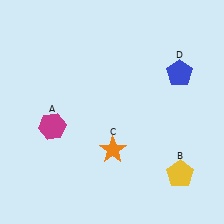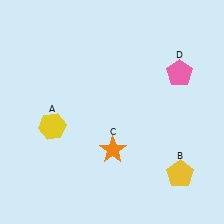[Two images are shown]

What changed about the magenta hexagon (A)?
In Image 1, A is magenta. In Image 2, it changed to yellow.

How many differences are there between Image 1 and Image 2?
There are 2 differences between the two images.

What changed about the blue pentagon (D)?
In Image 1, D is blue. In Image 2, it changed to pink.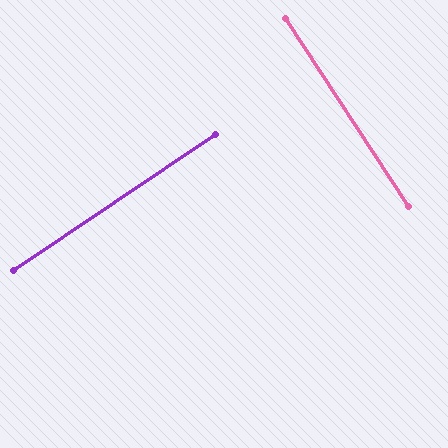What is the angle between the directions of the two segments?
Approximately 89 degrees.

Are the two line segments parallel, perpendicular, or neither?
Perpendicular — they meet at approximately 89°.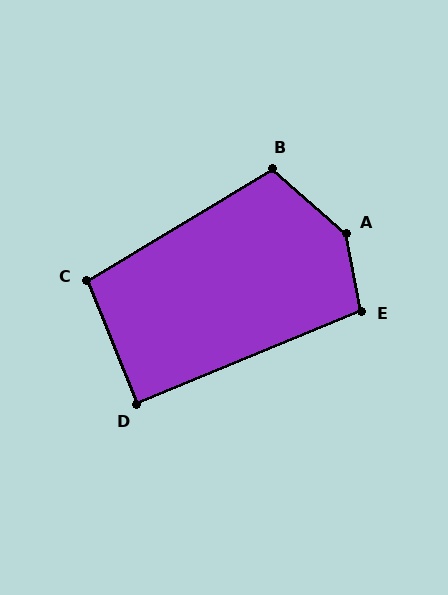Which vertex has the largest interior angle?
A, at approximately 142 degrees.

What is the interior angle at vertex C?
Approximately 99 degrees (obtuse).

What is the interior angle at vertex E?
Approximately 102 degrees (obtuse).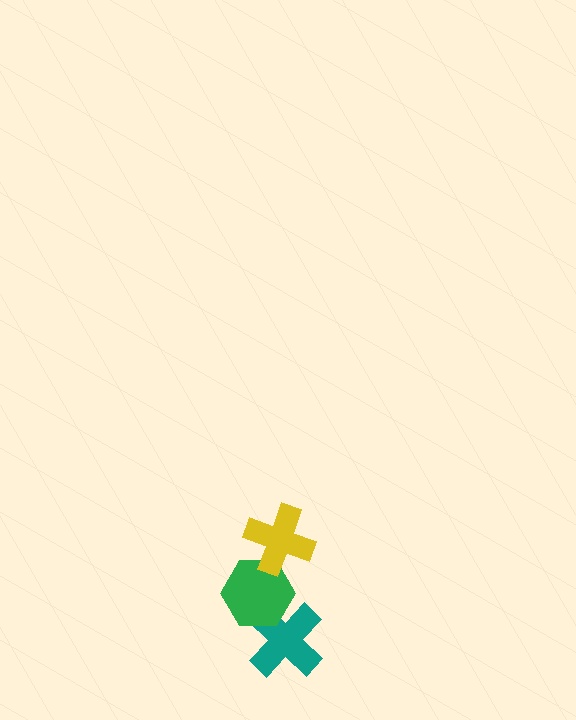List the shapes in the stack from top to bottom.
From top to bottom: the yellow cross, the green hexagon, the teal cross.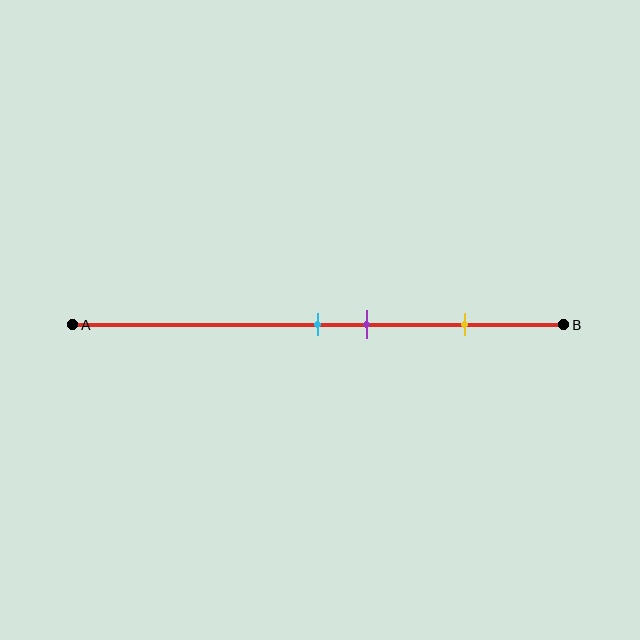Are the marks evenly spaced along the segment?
No, the marks are not evenly spaced.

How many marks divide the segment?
There are 3 marks dividing the segment.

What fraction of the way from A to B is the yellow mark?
The yellow mark is approximately 80% (0.8) of the way from A to B.